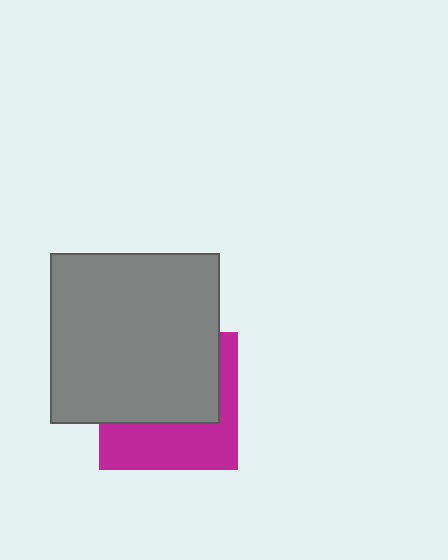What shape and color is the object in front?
The object in front is a gray square.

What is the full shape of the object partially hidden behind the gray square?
The partially hidden object is a magenta square.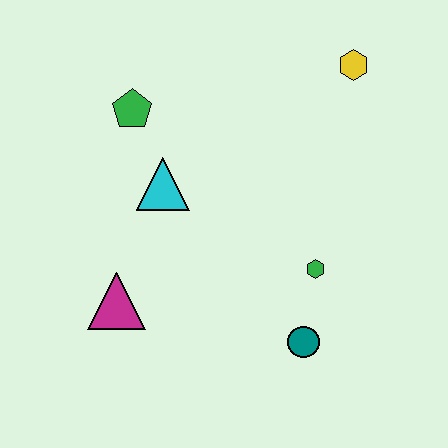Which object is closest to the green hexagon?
The teal circle is closest to the green hexagon.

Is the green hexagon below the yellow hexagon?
Yes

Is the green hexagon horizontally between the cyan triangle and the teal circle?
No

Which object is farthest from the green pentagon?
The teal circle is farthest from the green pentagon.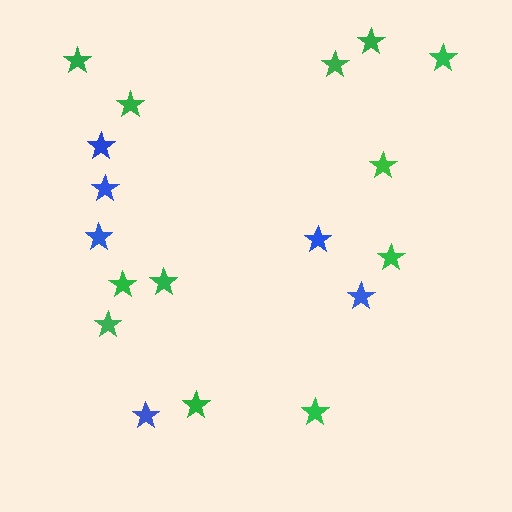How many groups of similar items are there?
There are 2 groups: one group of blue stars (6) and one group of green stars (12).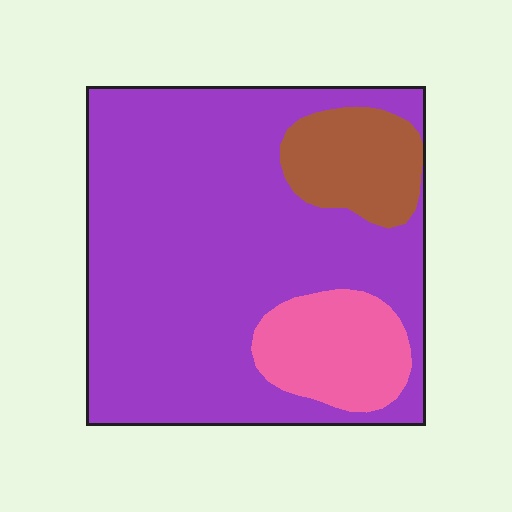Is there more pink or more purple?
Purple.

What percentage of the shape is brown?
Brown covers about 10% of the shape.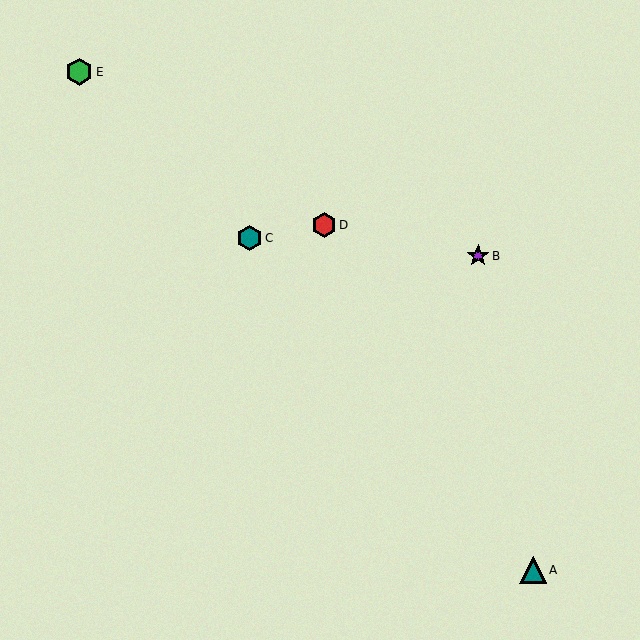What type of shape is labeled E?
Shape E is a green hexagon.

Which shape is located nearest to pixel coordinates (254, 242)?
The teal hexagon (labeled C) at (250, 238) is nearest to that location.